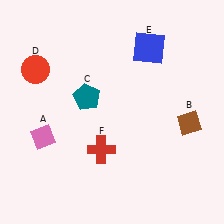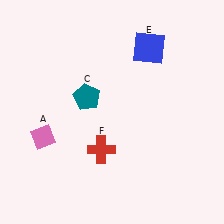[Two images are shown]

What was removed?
The red circle (D), the brown diamond (B) were removed in Image 2.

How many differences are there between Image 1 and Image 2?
There are 2 differences between the two images.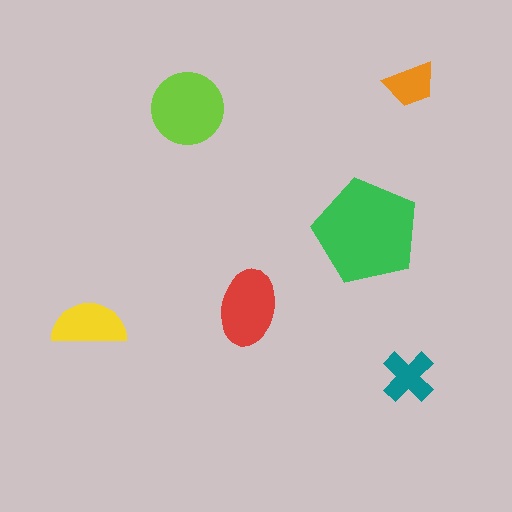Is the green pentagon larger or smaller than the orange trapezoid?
Larger.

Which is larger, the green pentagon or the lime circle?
The green pentagon.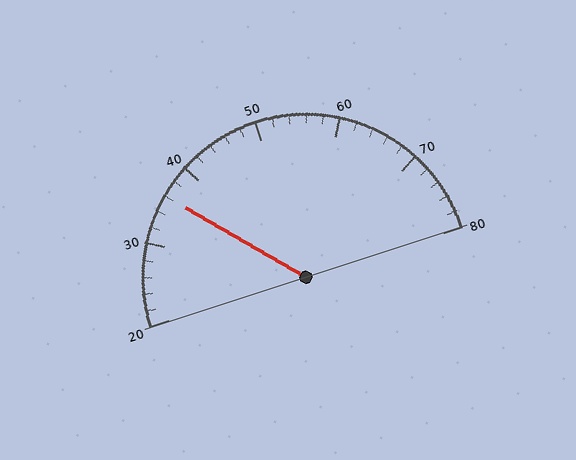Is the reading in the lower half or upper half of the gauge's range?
The reading is in the lower half of the range (20 to 80).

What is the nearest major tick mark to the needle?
The nearest major tick mark is 40.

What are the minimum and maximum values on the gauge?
The gauge ranges from 20 to 80.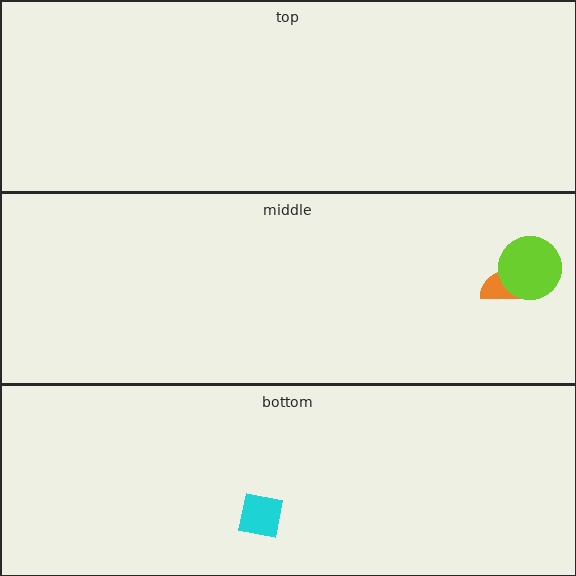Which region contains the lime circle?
The middle region.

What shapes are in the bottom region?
The cyan square.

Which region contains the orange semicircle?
The middle region.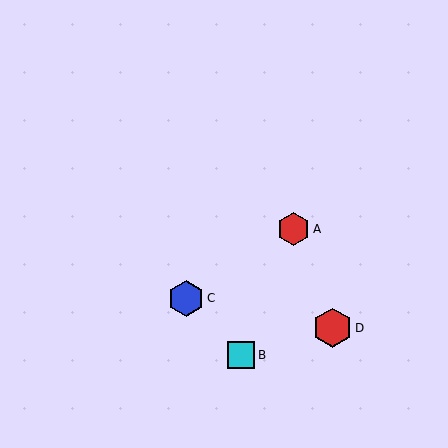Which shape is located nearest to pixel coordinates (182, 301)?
The blue hexagon (labeled C) at (186, 298) is nearest to that location.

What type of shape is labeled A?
Shape A is a red hexagon.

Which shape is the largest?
The red hexagon (labeled D) is the largest.